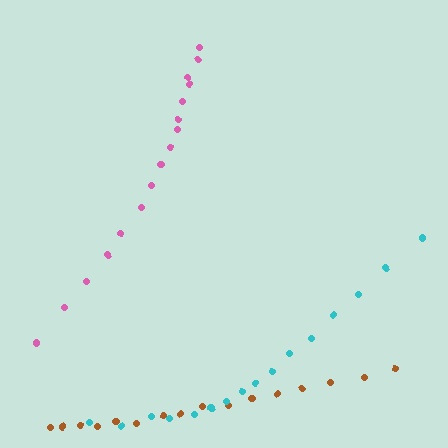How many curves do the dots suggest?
There are 3 distinct paths.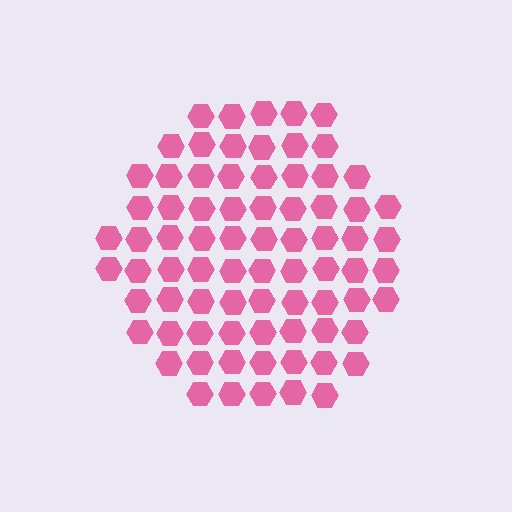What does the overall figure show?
The overall figure shows a hexagon.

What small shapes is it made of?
It is made of small hexagons.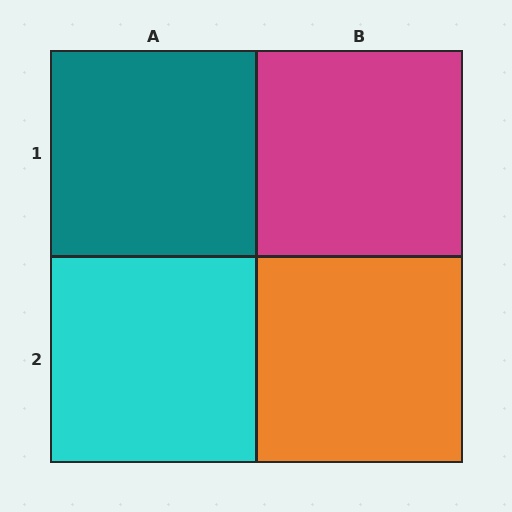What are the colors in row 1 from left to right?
Teal, magenta.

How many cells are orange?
1 cell is orange.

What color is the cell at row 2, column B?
Orange.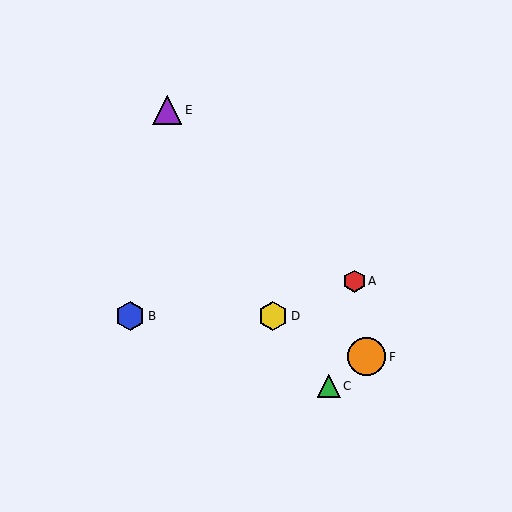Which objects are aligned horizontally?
Objects B, D are aligned horizontally.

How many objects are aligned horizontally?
2 objects (B, D) are aligned horizontally.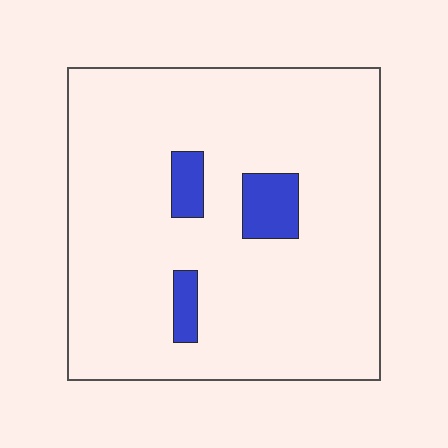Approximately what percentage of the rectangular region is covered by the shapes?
Approximately 10%.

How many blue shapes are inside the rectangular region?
3.